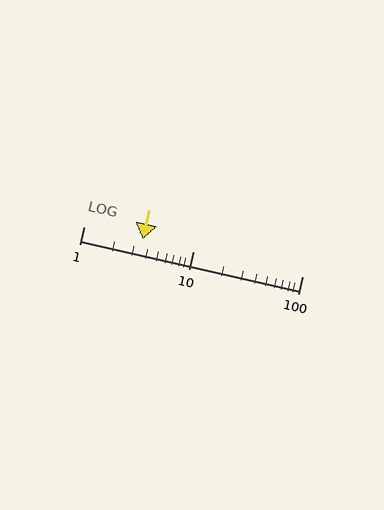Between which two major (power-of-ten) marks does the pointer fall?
The pointer is between 1 and 10.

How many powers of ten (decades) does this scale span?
The scale spans 2 decades, from 1 to 100.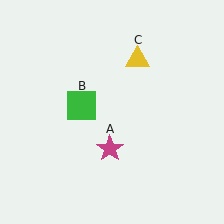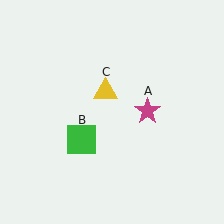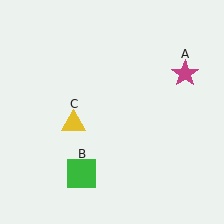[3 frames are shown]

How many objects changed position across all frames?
3 objects changed position: magenta star (object A), green square (object B), yellow triangle (object C).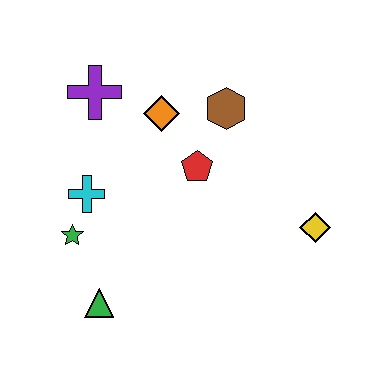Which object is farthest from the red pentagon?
The green triangle is farthest from the red pentagon.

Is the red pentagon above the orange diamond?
No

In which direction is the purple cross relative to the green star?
The purple cross is above the green star.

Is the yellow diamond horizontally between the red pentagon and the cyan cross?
No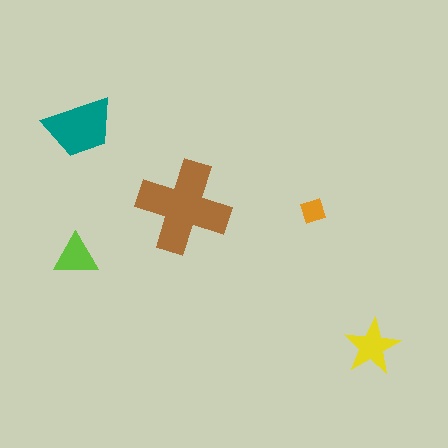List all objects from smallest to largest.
The orange diamond, the lime triangle, the yellow star, the teal trapezoid, the brown cross.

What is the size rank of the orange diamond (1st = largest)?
5th.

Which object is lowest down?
The yellow star is bottommost.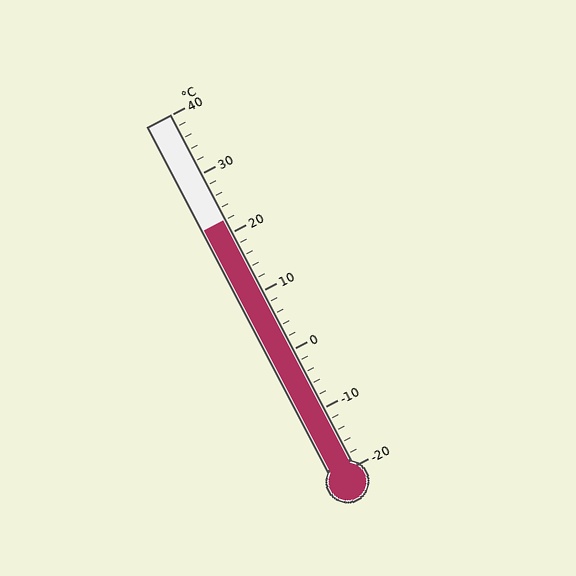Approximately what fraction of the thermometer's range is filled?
The thermometer is filled to approximately 70% of its range.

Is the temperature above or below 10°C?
The temperature is above 10°C.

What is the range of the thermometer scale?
The thermometer scale ranges from -20°C to 40°C.